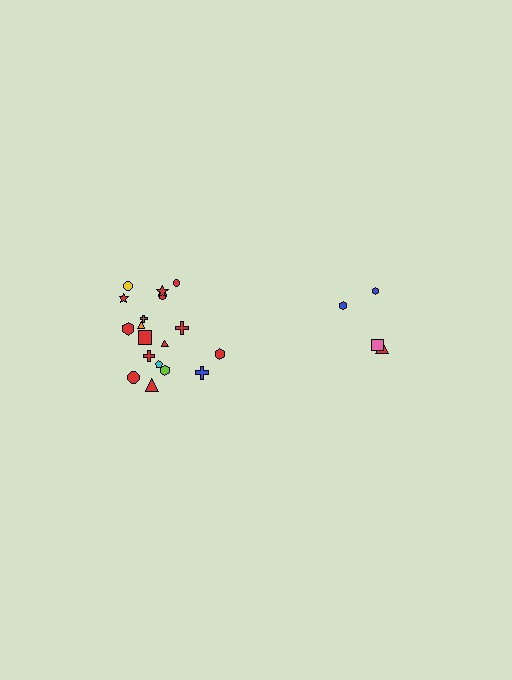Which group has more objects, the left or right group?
The left group.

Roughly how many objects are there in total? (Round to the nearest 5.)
Roughly 20 objects in total.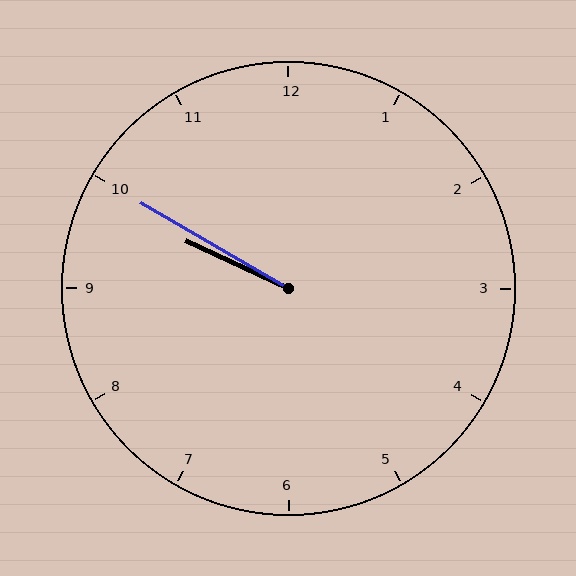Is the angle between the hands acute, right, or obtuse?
It is acute.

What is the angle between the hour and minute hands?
Approximately 5 degrees.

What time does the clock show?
9:50.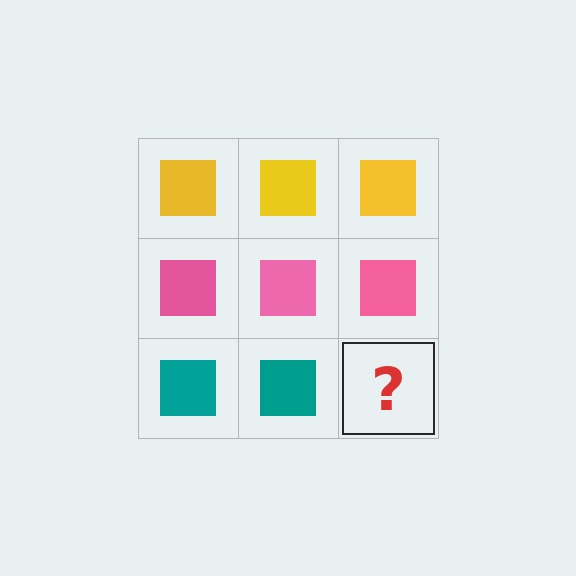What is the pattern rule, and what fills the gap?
The rule is that each row has a consistent color. The gap should be filled with a teal square.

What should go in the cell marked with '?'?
The missing cell should contain a teal square.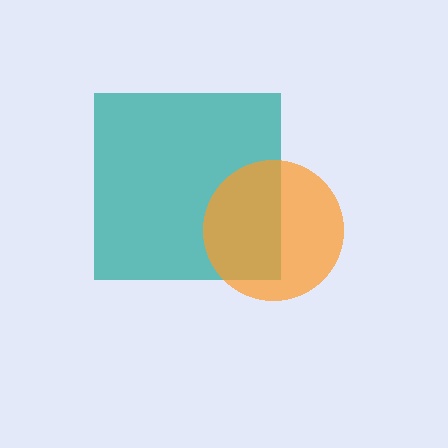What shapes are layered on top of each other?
The layered shapes are: a teal square, an orange circle.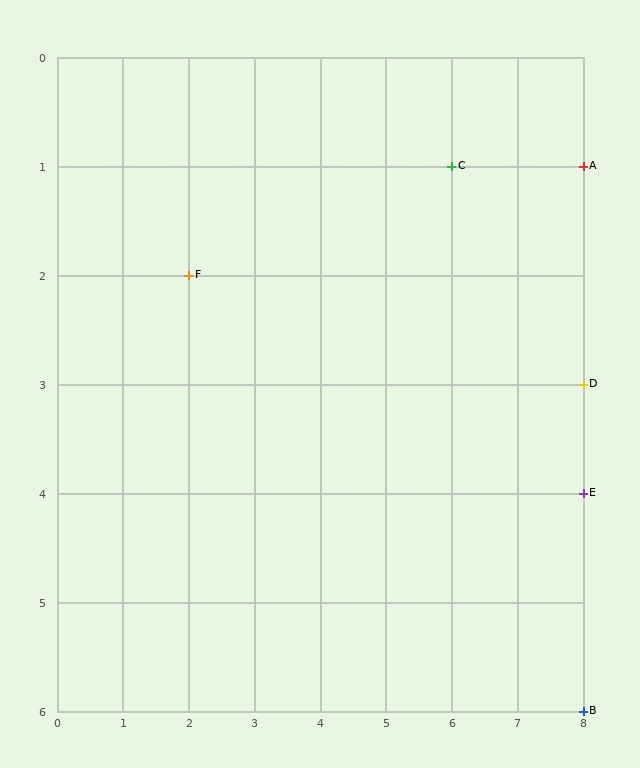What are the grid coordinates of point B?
Point B is at grid coordinates (8, 6).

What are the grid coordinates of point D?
Point D is at grid coordinates (8, 3).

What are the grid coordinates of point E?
Point E is at grid coordinates (8, 4).